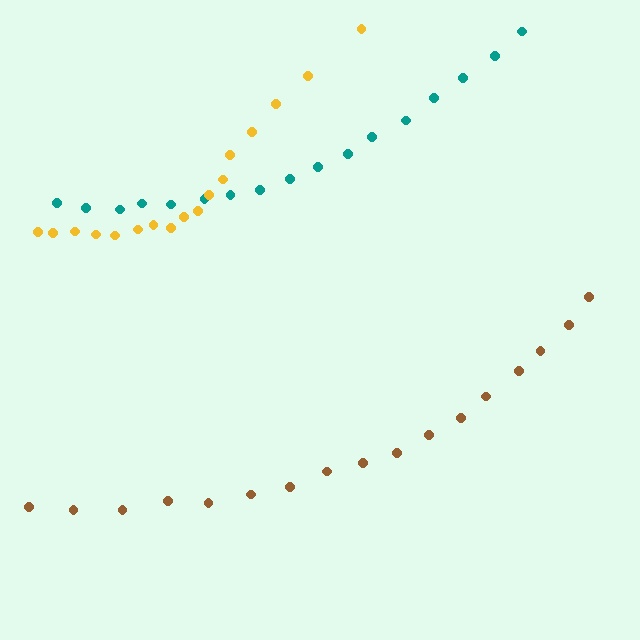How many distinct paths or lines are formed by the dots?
There are 3 distinct paths.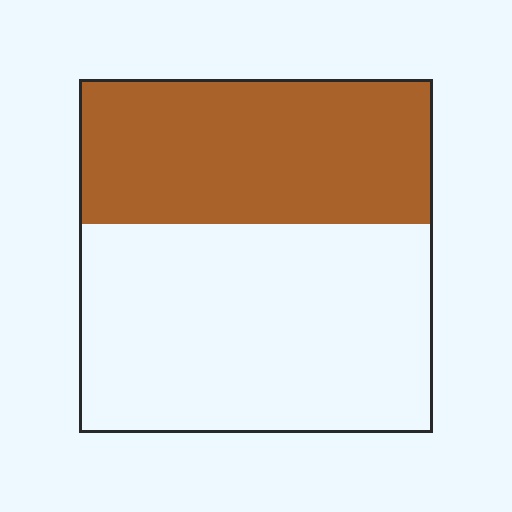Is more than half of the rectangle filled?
No.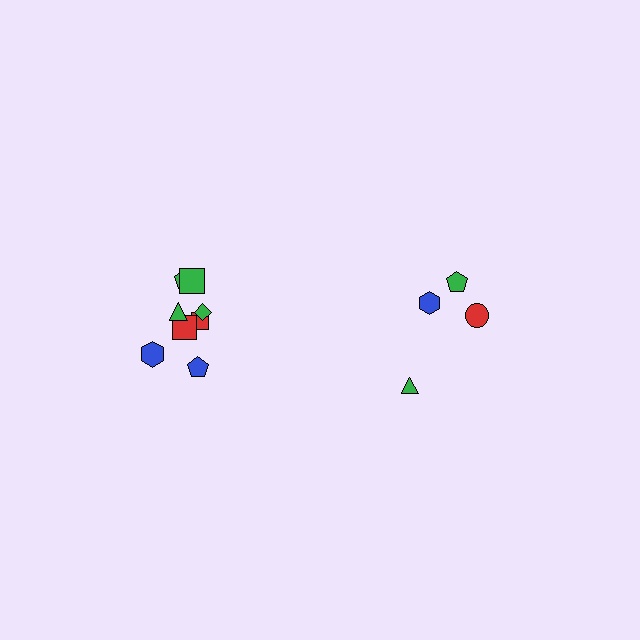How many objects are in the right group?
There are 4 objects.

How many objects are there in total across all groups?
There are 12 objects.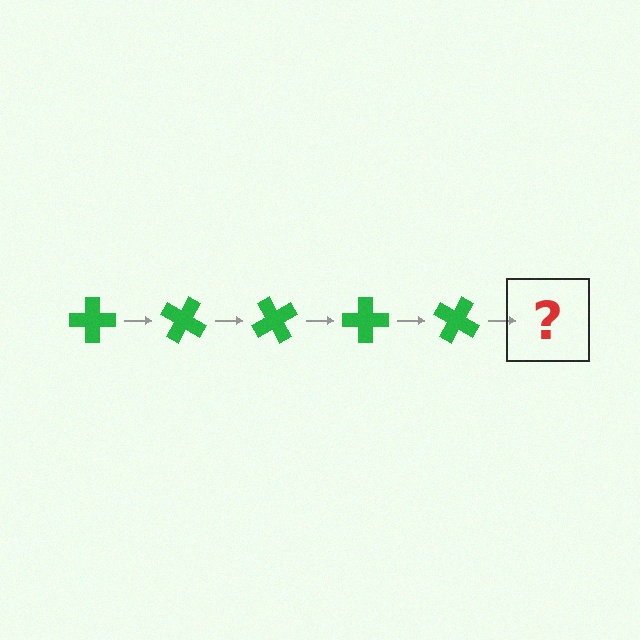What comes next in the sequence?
The next element should be a green cross rotated 150 degrees.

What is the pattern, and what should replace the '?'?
The pattern is that the cross rotates 30 degrees each step. The '?' should be a green cross rotated 150 degrees.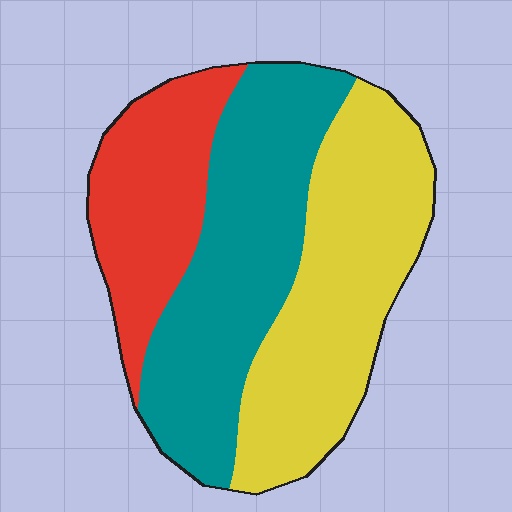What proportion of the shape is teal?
Teal takes up about three eighths (3/8) of the shape.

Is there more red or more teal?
Teal.